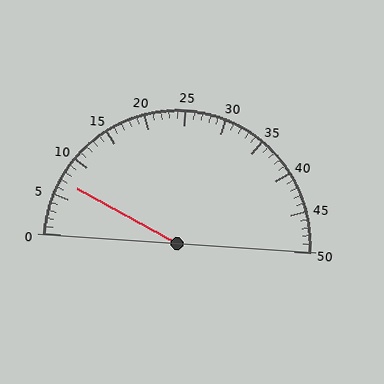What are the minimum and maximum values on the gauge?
The gauge ranges from 0 to 50.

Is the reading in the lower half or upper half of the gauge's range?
The reading is in the lower half of the range (0 to 50).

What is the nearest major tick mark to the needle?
The nearest major tick mark is 5.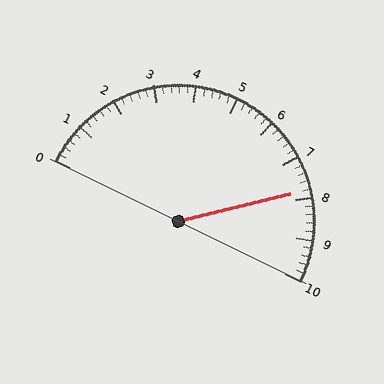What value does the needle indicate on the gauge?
The needle indicates approximately 7.8.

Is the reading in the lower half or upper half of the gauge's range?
The reading is in the upper half of the range (0 to 10).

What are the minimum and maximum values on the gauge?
The gauge ranges from 0 to 10.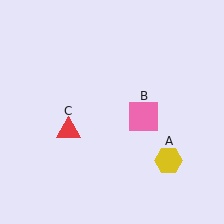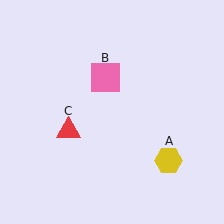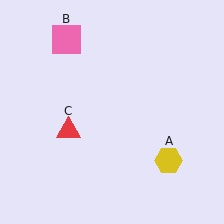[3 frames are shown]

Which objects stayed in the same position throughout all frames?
Yellow hexagon (object A) and red triangle (object C) remained stationary.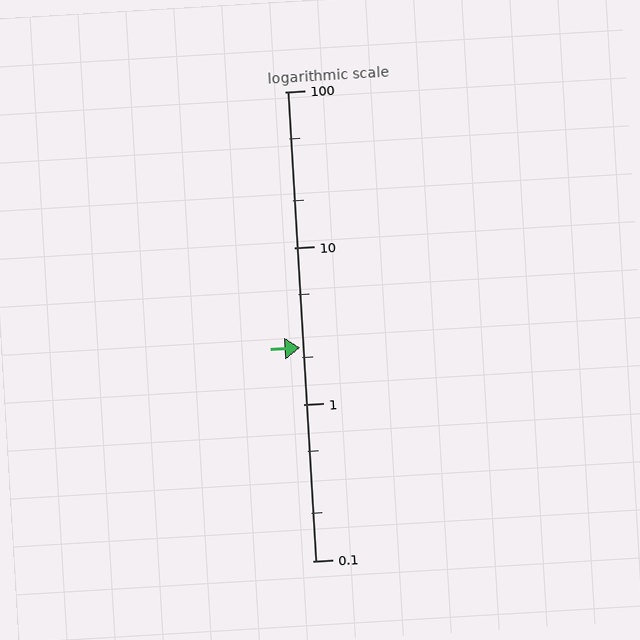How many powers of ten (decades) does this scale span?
The scale spans 3 decades, from 0.1 to 100.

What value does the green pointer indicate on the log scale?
The pointer indicates approximately 2.3.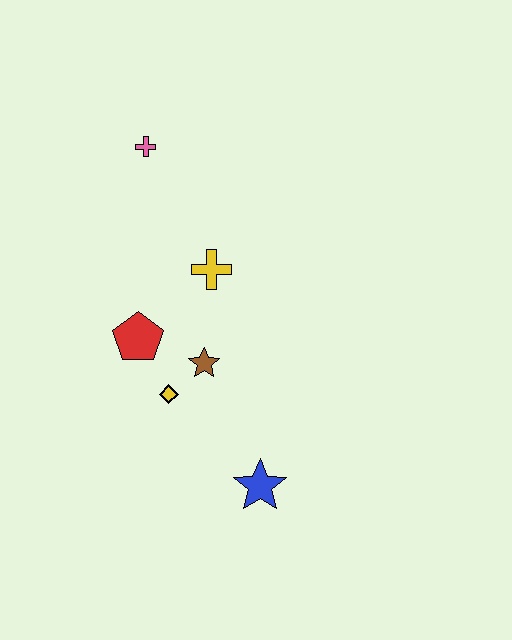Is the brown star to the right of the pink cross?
Yes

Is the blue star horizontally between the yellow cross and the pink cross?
No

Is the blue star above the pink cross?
No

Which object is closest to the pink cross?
The yellow cross is closest to the pink cross.